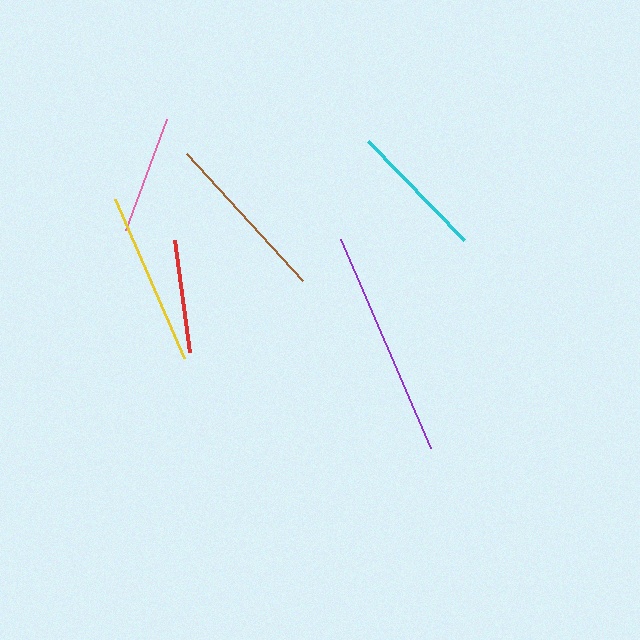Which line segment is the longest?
The purple line is the longest at approximately 228 pixels.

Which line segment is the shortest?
The red line is the shortest at approximately 113 pixels.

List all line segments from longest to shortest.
From longest to shortest: purple, yellow, brown, cyan, pink, red.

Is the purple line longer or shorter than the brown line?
The purple line is longer than the brown line.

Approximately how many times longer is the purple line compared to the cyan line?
The purple line is approximately 1.6 times the length of the cyan line.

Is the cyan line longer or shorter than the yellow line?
The yellow line is longer than the cyan line.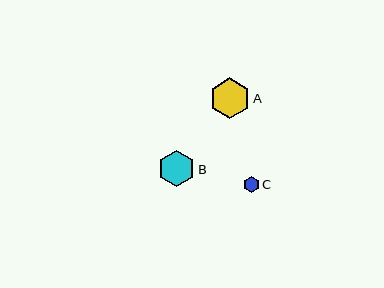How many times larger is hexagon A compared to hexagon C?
Hexagon A is approximately 2.6 times the size of hexagon C.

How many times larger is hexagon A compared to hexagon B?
Hexagon A is approximately 1.1 times the size of hexagon B.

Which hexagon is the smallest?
Hexagon C is the smallest with a size of approximately 16 pixels.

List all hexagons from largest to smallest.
From largest to smallest: A, B, C.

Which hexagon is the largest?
Hexagon A is the largest with a size of approximately 41 pixels.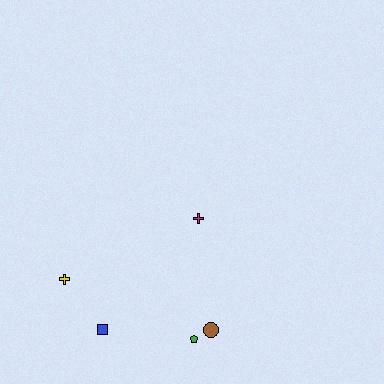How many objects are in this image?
There are 5 objects.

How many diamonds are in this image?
There are no diamonds.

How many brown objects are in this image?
There is 1 brown object.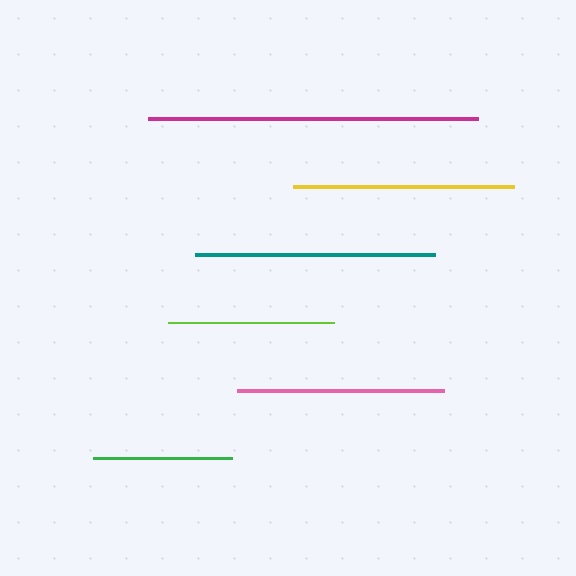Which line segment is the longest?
The magenta line is the longest at approximately 329 pixels.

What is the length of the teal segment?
The teal segment is approximately 239 pixels long.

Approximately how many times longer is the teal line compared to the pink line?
The teal line is approximately 1.2 times the length of the pink line.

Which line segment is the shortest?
The green line is the shortest at approximately 139 pixels.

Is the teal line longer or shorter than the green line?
The teal line is longer than the green line.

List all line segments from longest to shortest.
From longest to shortest: magenta, teal, yellow, pink, lime, green.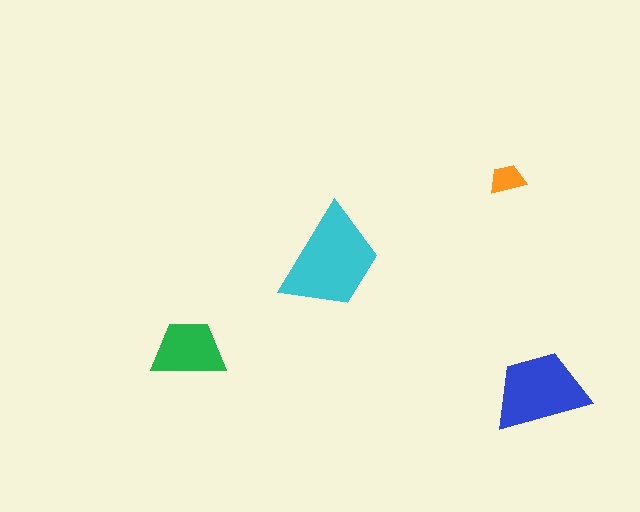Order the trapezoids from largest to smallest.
the cyan one, the blue one, the green one, the orange one.